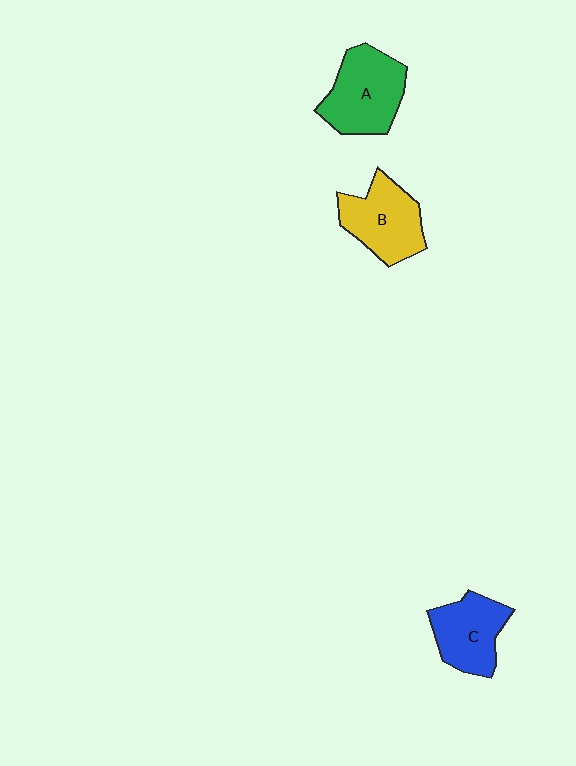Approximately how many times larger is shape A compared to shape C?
Approximately 1.2 times.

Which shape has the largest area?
Shape A (green).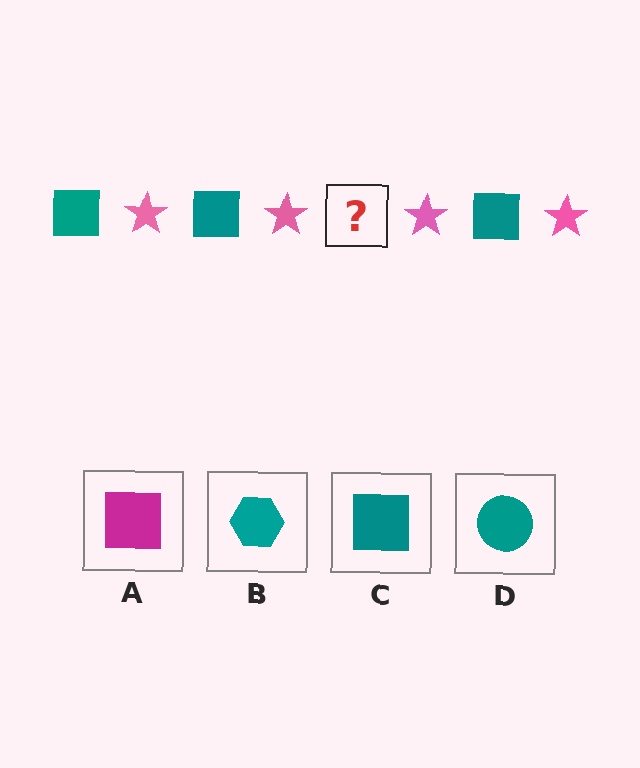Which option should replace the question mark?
Option C.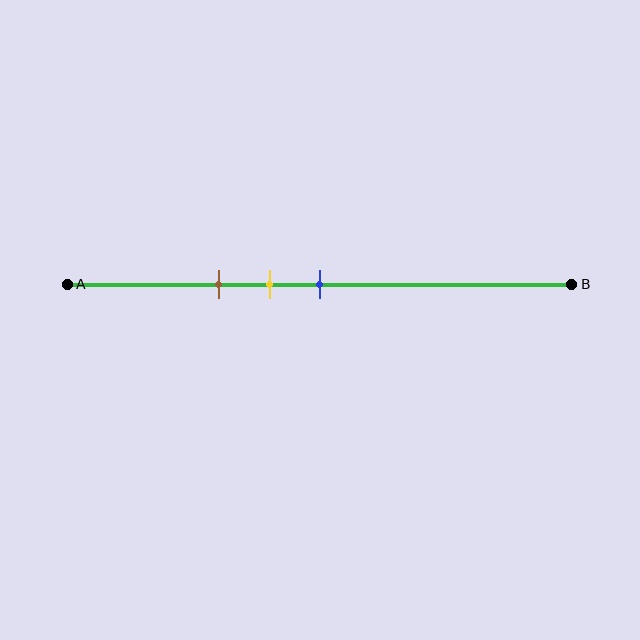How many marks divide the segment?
There are 3 marks dividing the segment.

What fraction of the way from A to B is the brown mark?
The brown mark is approximately 30% (0.3) of the way from A to B.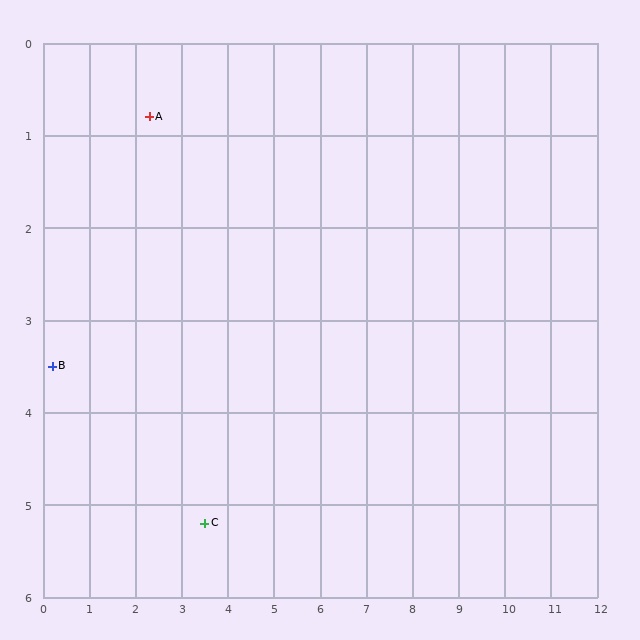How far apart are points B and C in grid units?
Points B and C are about 3.7 grid units apart.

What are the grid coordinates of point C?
Point C is at approximately (3.5, 5.2).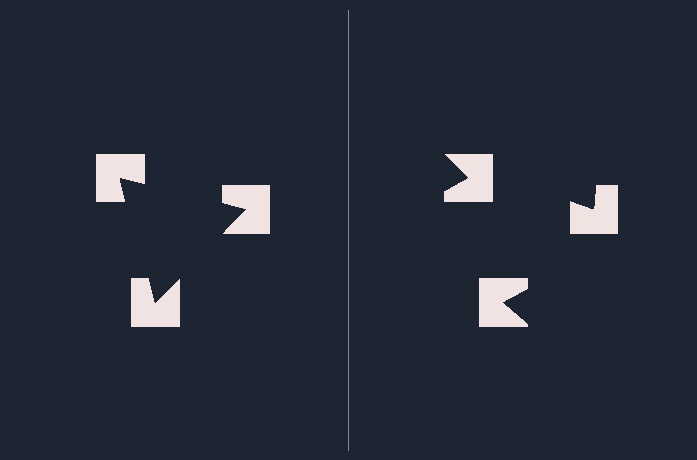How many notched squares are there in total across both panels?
6 — 3 on each side.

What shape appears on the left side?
An illusory triangle.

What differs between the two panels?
The notched squares are positioned identically on both sides; only the wedge orientations differ. On the left they align to a triangle; on the right they are misaligned.